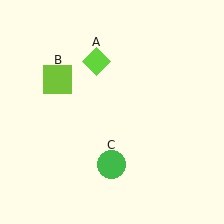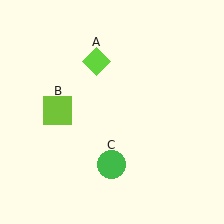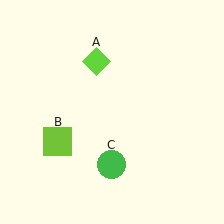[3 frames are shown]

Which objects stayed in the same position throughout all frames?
Lime diamond (object A) and green circle (object C) remained stationary.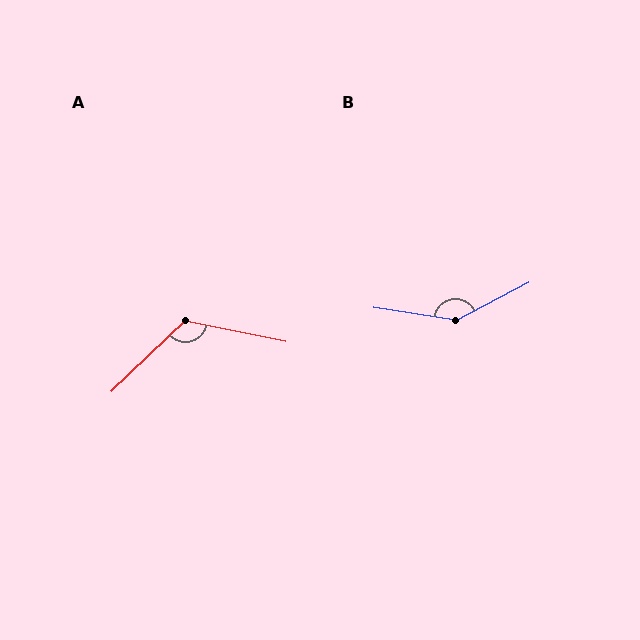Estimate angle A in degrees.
Approximately 125 degrees.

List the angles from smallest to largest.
A (125°), B (143°).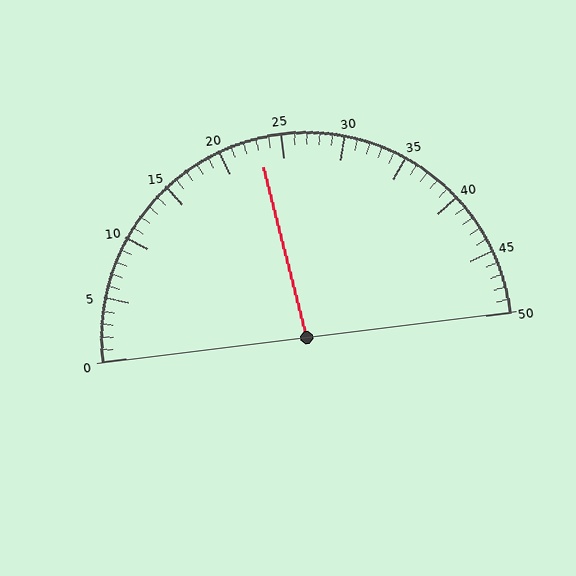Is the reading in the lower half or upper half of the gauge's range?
The reading is in the lower half of the range (0 to 50).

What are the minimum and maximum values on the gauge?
The gauge ranges from 0 to 50.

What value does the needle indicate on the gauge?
The needle indicates approximately 23.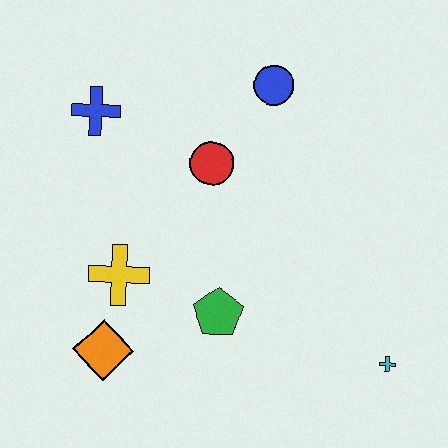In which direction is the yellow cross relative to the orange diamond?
The yellow cross is above the orange diamond.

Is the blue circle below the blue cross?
No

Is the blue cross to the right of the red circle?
No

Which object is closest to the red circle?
The blue circle is closest to the red circle.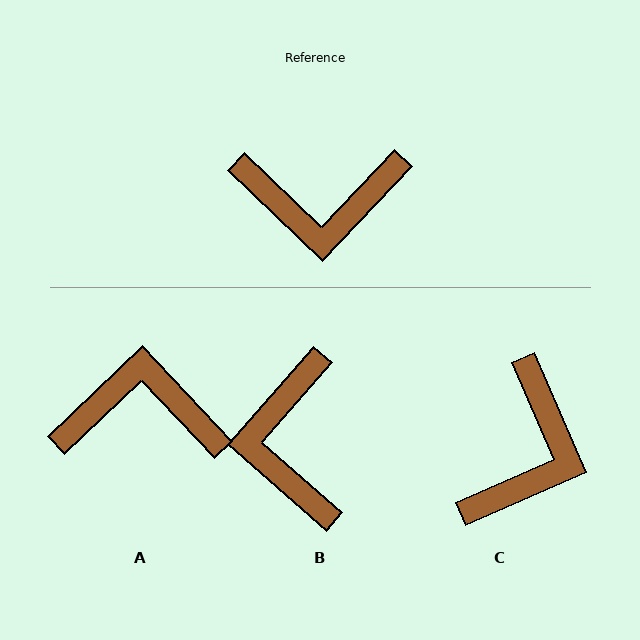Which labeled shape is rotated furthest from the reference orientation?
A, about 177 degrees away.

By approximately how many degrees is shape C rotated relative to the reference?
Approximately 67 degrees counter-clockwise.